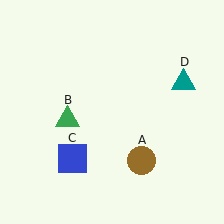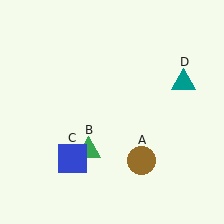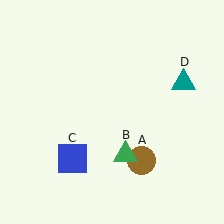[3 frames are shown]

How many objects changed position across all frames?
1 object changed position: green triangle (object B).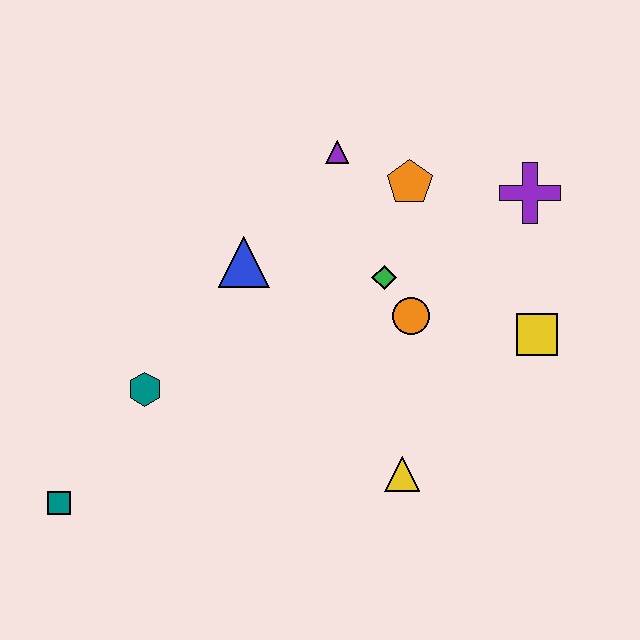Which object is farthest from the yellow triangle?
The teal square is farthest from the yellow triangle.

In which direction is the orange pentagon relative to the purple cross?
The orange pentagon is to the left of the purple cross.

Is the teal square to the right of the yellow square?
No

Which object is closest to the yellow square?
The orange circle is closest to the yellow square.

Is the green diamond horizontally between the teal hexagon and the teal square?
No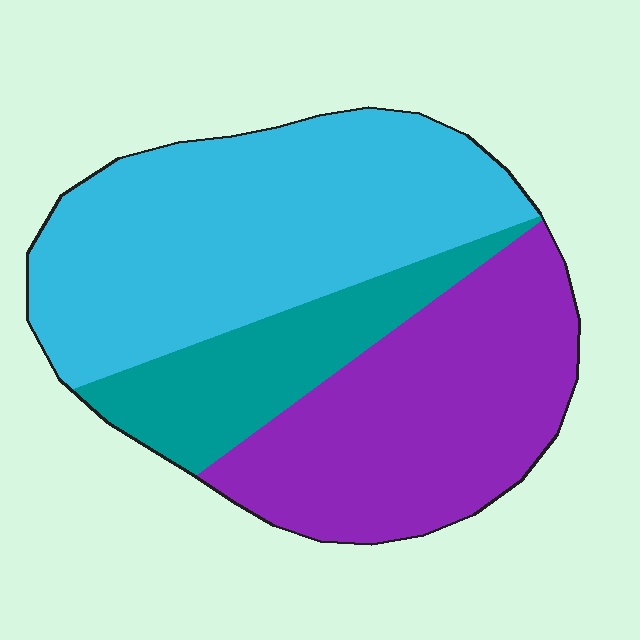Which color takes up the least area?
Teal, at roughly 20%.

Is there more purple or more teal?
Purple.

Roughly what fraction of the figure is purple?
Purple takes up about three eighths (3/8) of the figure.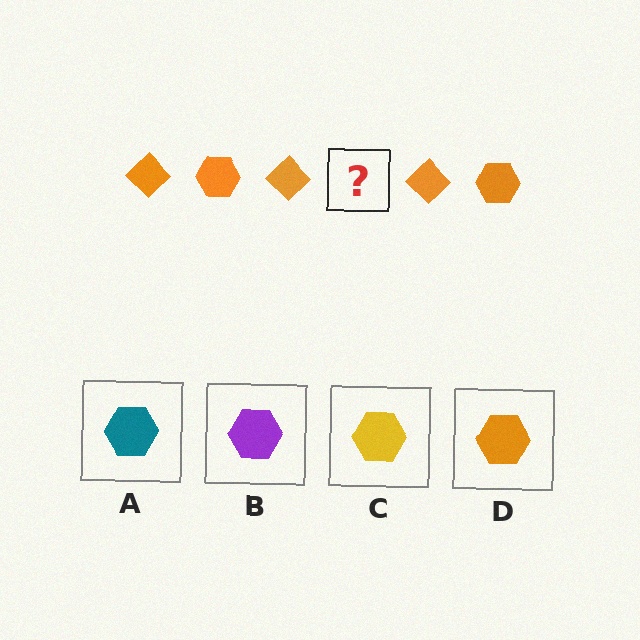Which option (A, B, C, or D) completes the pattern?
D.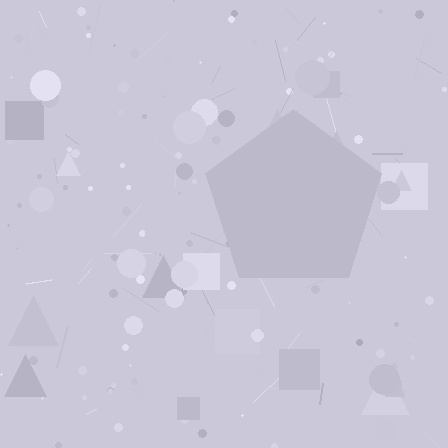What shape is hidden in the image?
A pentagon is hidden in the image.